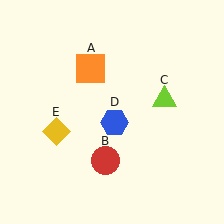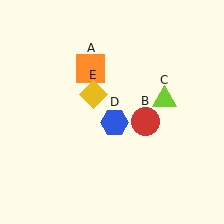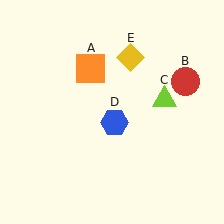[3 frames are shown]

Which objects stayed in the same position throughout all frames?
Orange square (object A) and lime triangle (object C) and blue hexagon (object D) remained stationary.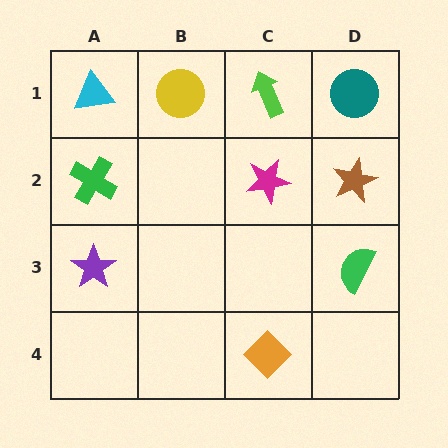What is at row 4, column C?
An orange diamond.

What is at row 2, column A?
A green cross.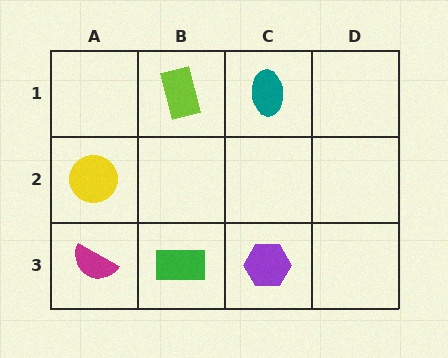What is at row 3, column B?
A green rectangle.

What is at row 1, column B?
A lime rectangle.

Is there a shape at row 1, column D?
No, that cell is empty.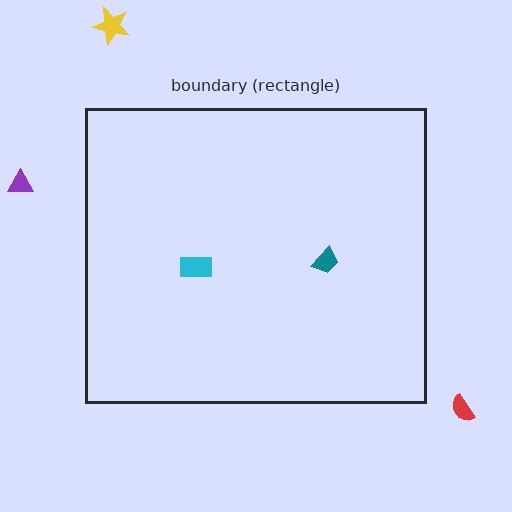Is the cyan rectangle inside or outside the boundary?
Inside.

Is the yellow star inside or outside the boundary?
Outside.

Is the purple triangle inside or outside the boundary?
Outside.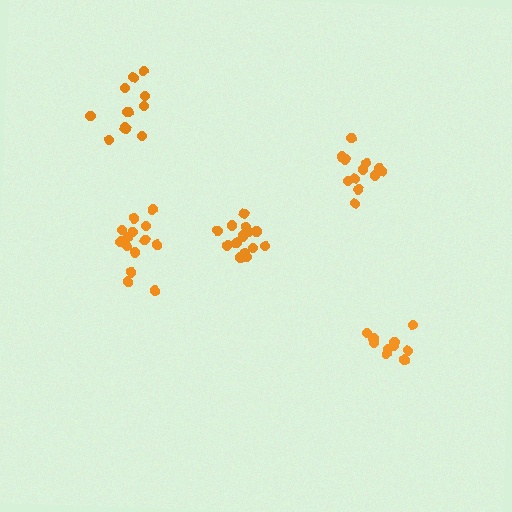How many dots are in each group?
Group 1: 15 dots, Group 2: 10 dots, Group 3: 12 dots, Group 4: 12 dots, Group 5: 15 dots (64 total).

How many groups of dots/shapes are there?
There are 5 groups.